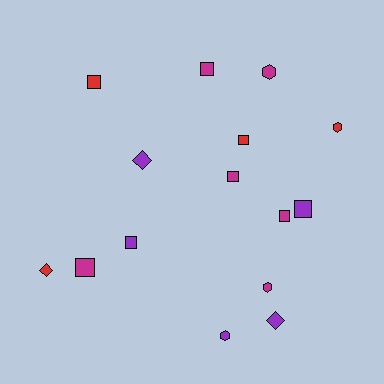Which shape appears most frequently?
Square, with 8 objects.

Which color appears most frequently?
Magenta, with 6 objects.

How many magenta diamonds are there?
There are no magenta diamonds.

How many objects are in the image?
There are 15 objects.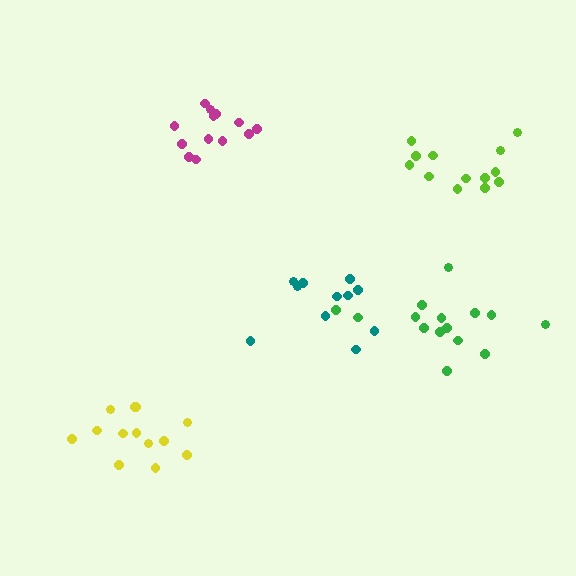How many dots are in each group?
Group 1: 13 dots, Group 2: 15 dots, Group 3: 13 dots, Group 4: 13 dots, Group 5: 11 dots (65 total).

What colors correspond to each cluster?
The clusters are colored: lime, green, yellow, magenta, teal.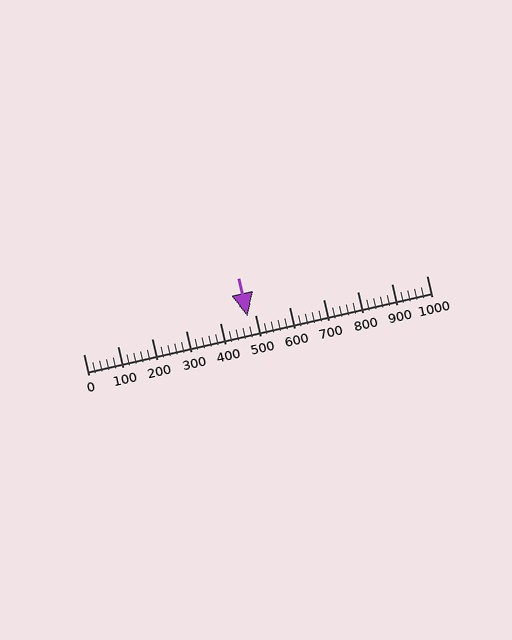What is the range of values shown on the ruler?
The ruler shows values from 0 to 1000.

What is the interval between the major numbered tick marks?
The major tick marks are spaced 100 units apart.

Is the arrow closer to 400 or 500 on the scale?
The arrow is closer to 500.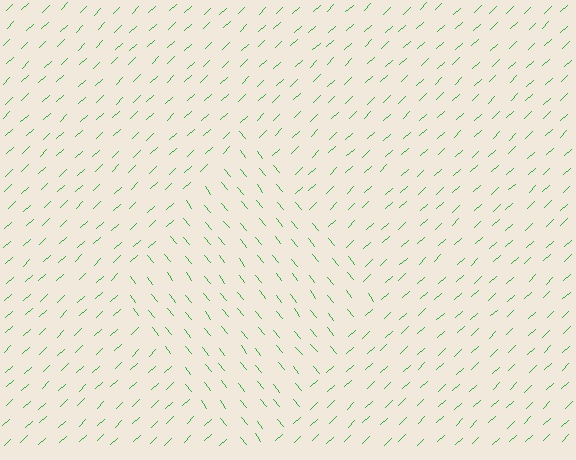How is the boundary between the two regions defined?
The boundary is defined purely by a change in line orientation (approximately 86 degrees difference). All lines are the same color and thickness.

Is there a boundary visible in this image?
Yes, there is a texture boundary formed by a change in line orientation.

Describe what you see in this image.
The image is filled with small green line segments. A diamond region in the image has lines oriented differently from the surrounding lines, creating a visible texture boundary.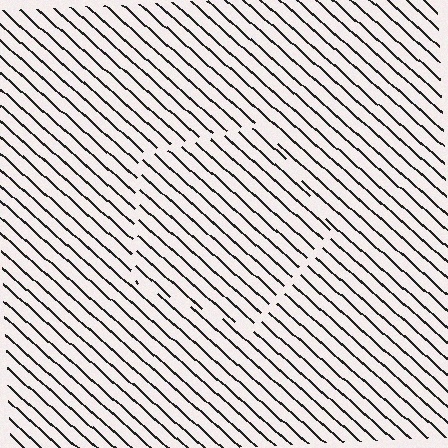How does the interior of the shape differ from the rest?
The interior of the shape contains the same grating, shifted by half a period — the contour is defined by the phase discontinuity where line-ends from the inner and outer gratings abut.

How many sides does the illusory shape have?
5 sides — the line-ends trace a pentagon.